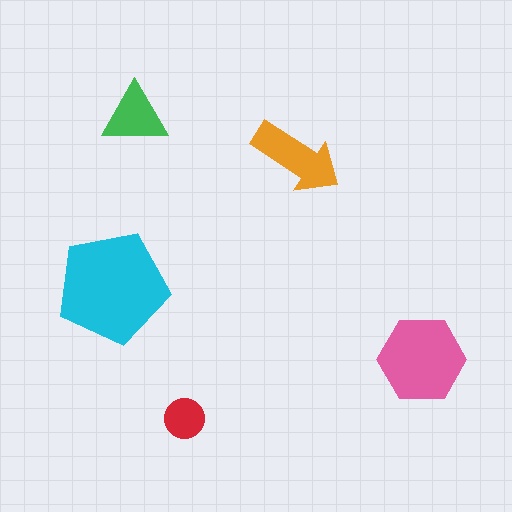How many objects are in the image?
There are 5 objects in the image.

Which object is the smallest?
The red circle.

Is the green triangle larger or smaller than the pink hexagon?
Smaller.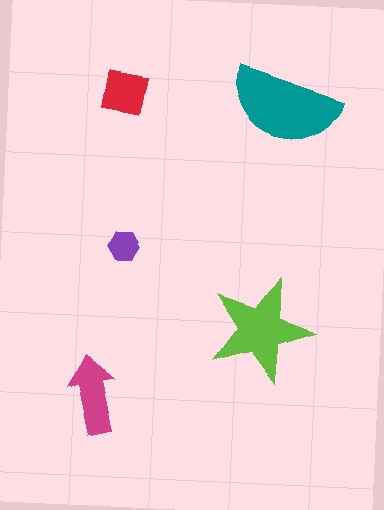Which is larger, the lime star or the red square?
The lime star.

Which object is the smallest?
The purple hexagon.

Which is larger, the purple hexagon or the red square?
The red square.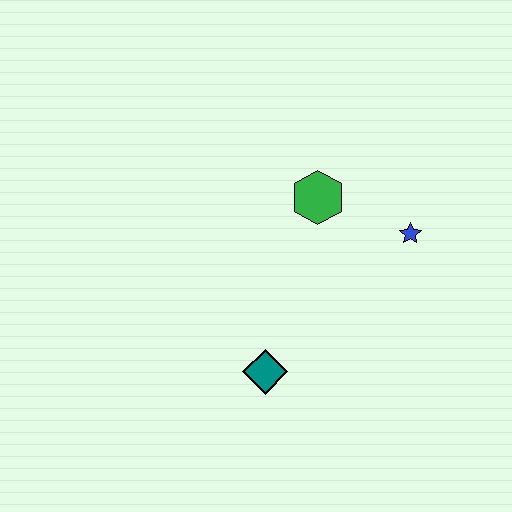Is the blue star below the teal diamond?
No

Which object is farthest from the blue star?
The teal diamond is farthest from the blue star.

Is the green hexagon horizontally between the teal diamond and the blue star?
Yes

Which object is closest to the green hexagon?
The blue star is closest to the green hexagon.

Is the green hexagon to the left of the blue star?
Yes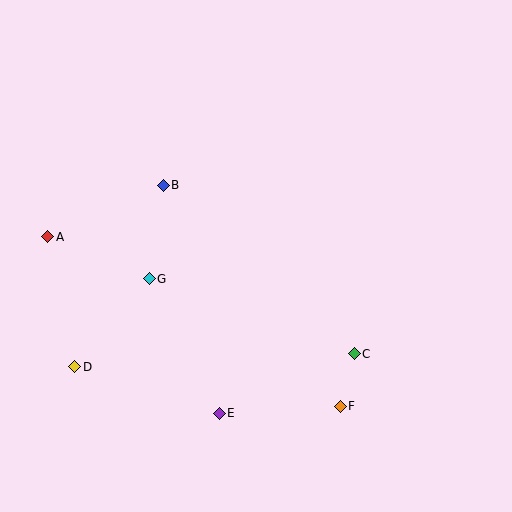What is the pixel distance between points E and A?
The distance between E and A is 246 pixels.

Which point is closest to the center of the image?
Point G at (149, 279) is closest to the center.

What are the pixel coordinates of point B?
Point B is at (163, 185).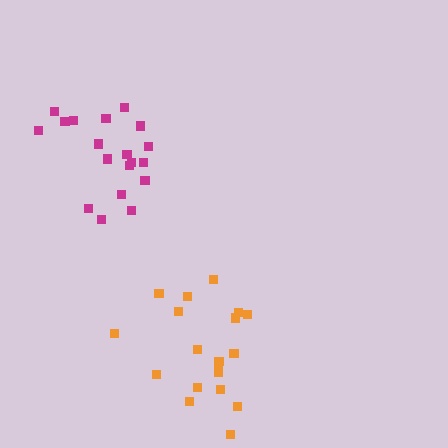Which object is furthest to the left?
The magenta cluster is leftmost.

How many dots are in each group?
Group 1: 19 dots, Group 2: 19 dots (38 total).